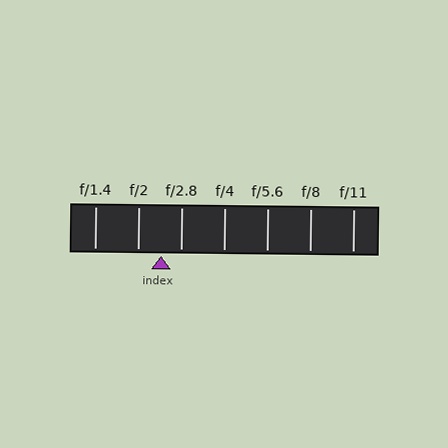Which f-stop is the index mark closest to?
The index mark is closest to f/2.8.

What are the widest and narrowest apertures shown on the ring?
The widest aperture shown is f/1.4 and the narrowest is f/11.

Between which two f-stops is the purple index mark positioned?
The index mark is between f/2 and f/2.8.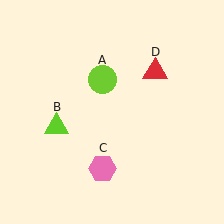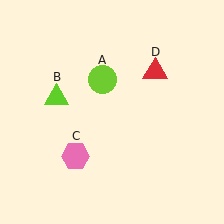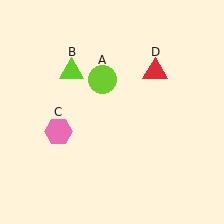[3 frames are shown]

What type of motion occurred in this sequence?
The lime triangle (object B), pink hexagon (object C) rotated clockwise around the center of the scene.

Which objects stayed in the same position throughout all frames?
Lime circle (object A) and red triangle (object D) remained stationary.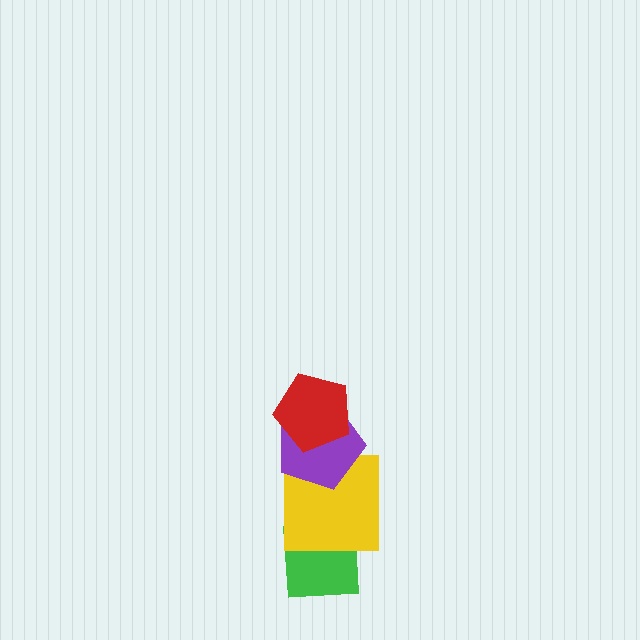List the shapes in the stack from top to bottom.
From top to bottom: the red pentagon, the purple pentagon, the yellow square, the green square.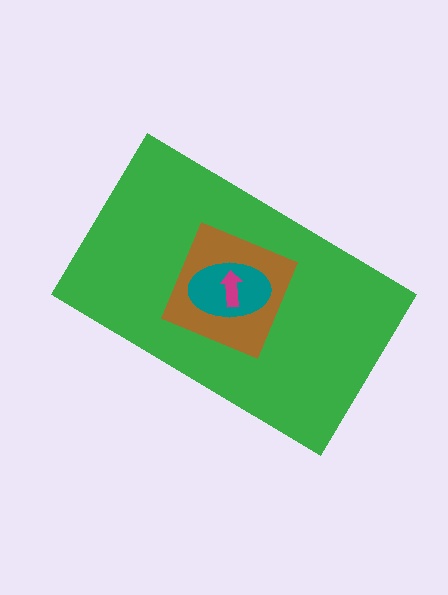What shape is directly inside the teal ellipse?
The magenta arrow.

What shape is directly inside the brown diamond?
The teal ellipse.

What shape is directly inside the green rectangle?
The brown diamond.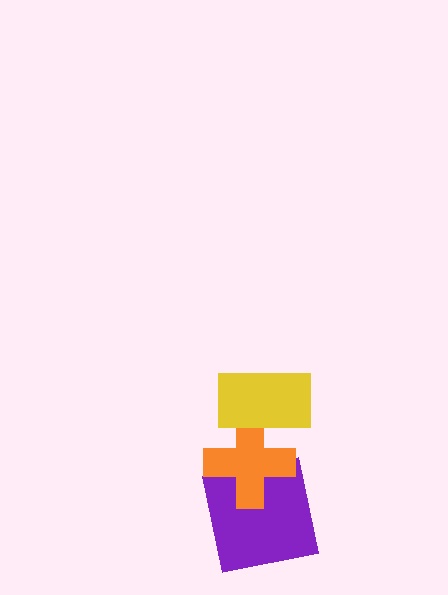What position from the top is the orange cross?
The orange cross is 2nd from the top.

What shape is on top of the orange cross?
The yellow rectangle is on top of the orange cross.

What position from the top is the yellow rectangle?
The yellow rectangle is 1st from the top.